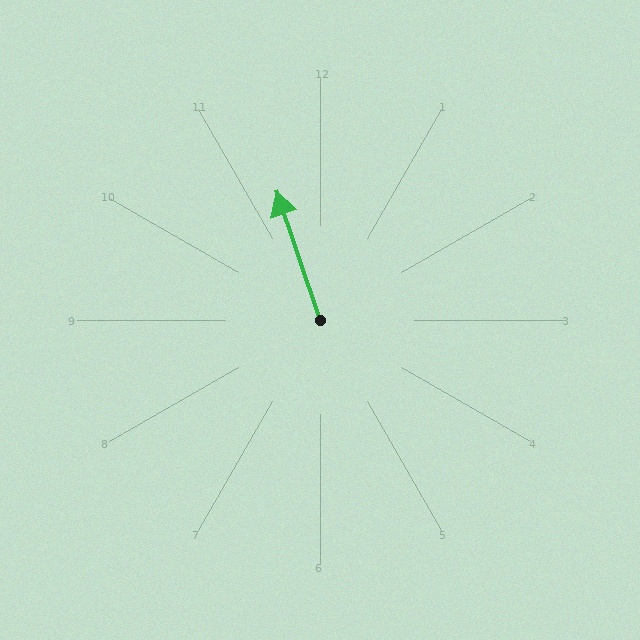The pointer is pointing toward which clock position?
Roughly 11 o'clock.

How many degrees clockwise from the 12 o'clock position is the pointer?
Approximately 341 degrees.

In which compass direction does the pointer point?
North.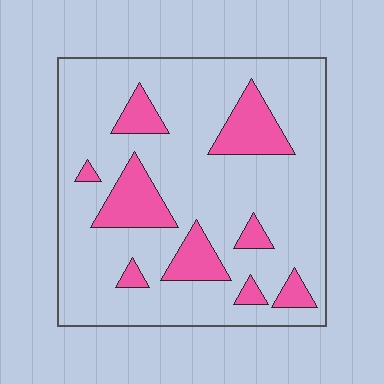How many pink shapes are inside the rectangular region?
9.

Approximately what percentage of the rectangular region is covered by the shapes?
Approximately 20%.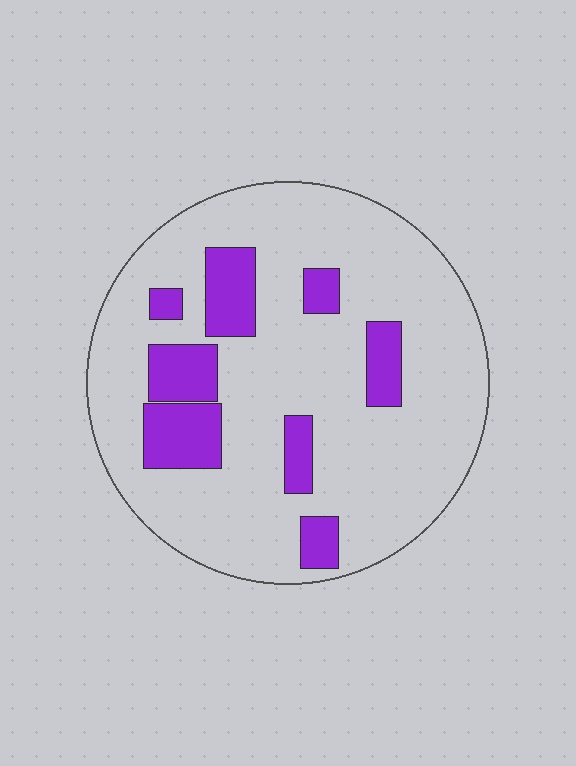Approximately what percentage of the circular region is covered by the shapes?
Approximately 20%.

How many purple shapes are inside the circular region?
8.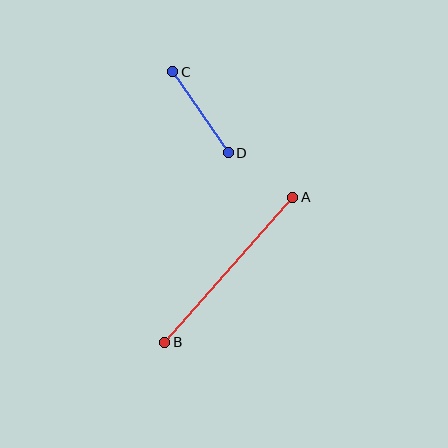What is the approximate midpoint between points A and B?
The midpoint is at approximately (229, 270) pixels.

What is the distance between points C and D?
The distance is approximately 98 pixels.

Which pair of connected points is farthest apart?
Points A and B are farthest apart.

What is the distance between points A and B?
The distance is approximately 194 pixels.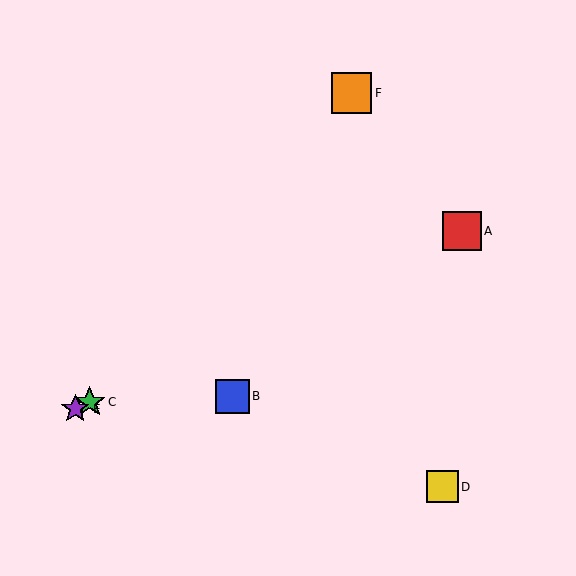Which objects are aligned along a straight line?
Objects A, C, E are aligned along a straight line.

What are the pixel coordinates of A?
Object A is at (462, 231).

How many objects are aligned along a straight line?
3 objects (A, C, E) are aligned along a straight line.